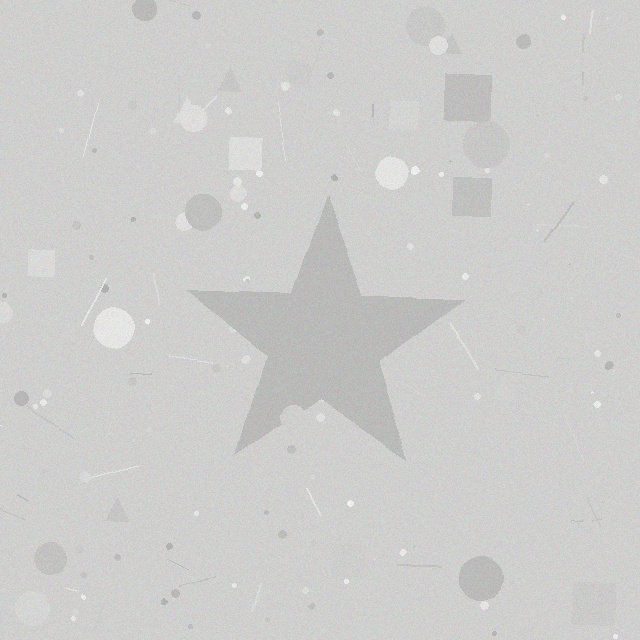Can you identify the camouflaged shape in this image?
The camouflaged shape is a star.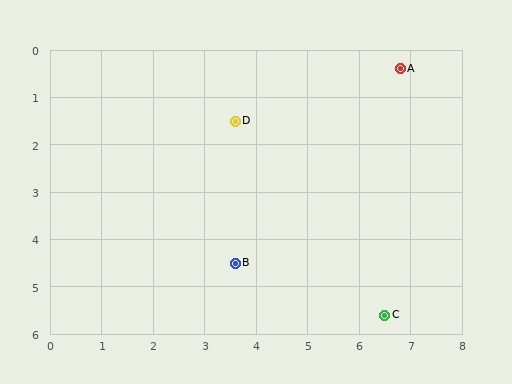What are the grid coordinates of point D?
Point D is at approximately (3.6, 1.5).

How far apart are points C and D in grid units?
Points C and D are about 5.0 grid units apart.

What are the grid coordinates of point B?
Point B is at approximately (3.6, 4.5).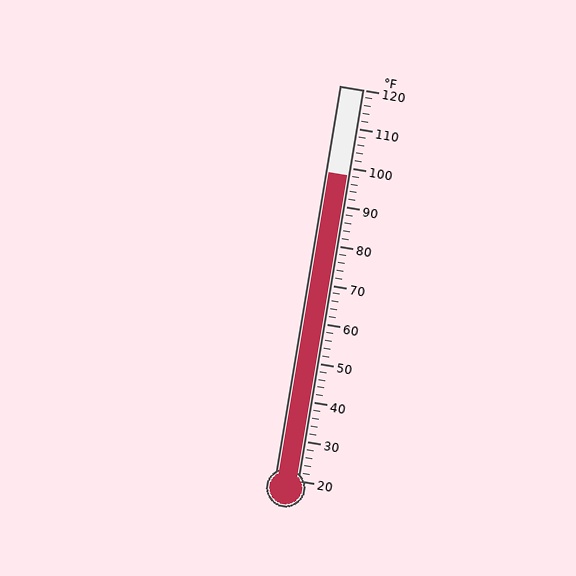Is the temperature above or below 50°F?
The temperature is above 50°F.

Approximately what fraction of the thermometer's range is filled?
The thermometer is filled to approximately 80% of its range.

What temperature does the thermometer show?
The thermometer shows approximately 98°F.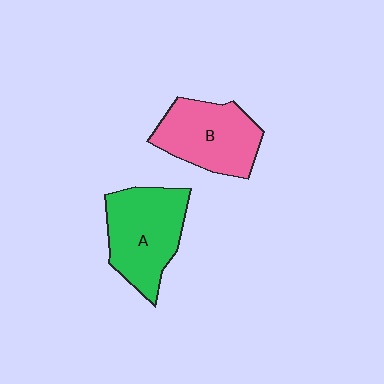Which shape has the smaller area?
Shape B (pink).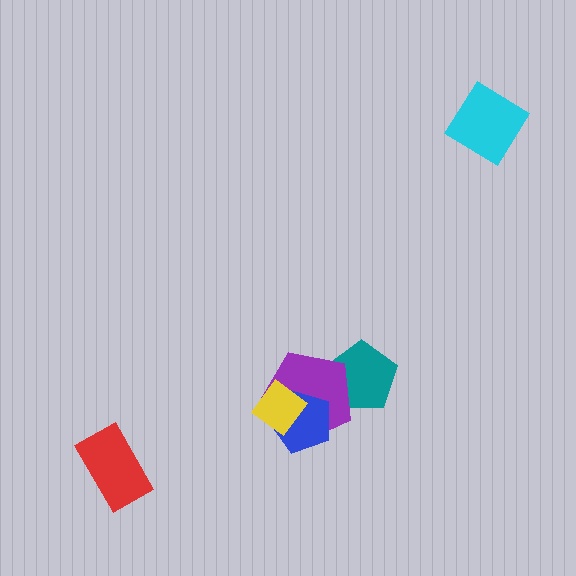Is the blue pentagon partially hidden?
Yes, it is partially covered by another shape.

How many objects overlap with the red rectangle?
0 objects overlap with the red rectangle.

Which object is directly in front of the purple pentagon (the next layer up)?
The blue pentagon is directly in front of the purple pentagon.